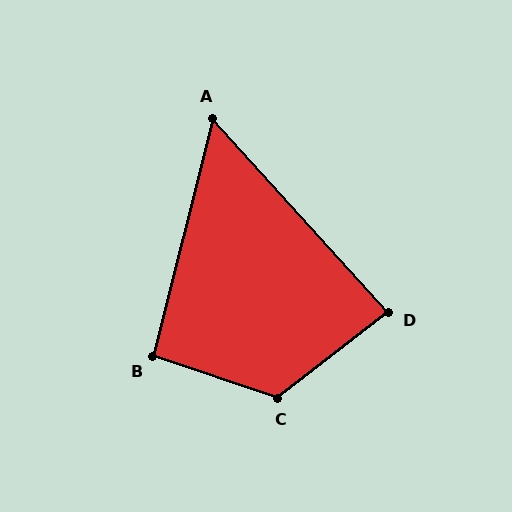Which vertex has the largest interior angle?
C, at approximately 124 degrees.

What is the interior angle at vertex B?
Approximately 94 degrees (approximately right).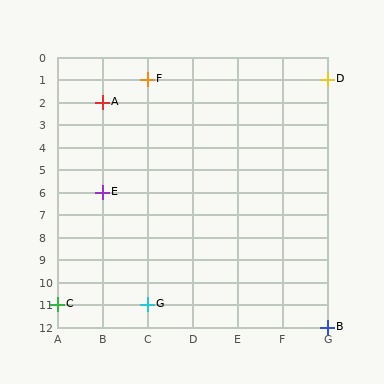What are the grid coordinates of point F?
Point F is at grid coordinates (C, 1).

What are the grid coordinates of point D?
Point D is at grid coordinates (G, 1).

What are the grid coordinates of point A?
Point A is at grid coordinates (B, 2).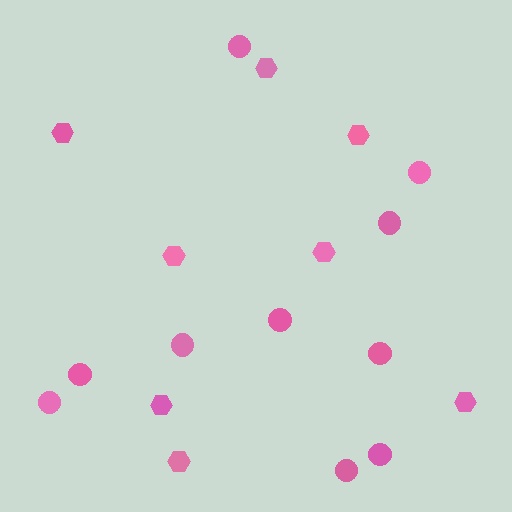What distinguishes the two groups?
There are 2 groups: one group of circles (10) and one group of hexagons (8).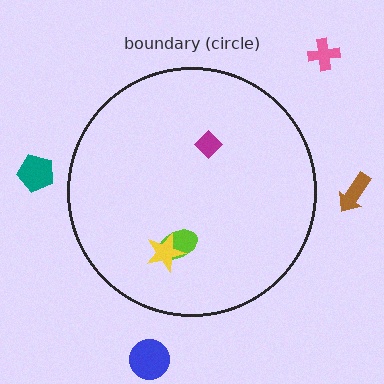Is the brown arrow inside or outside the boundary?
Outside.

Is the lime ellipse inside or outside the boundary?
Inside.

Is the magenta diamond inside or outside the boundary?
Inside.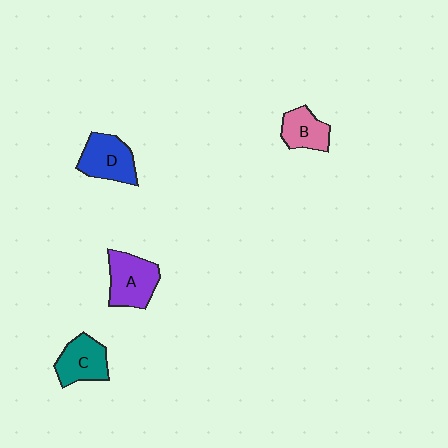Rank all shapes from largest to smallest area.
From largest to smallest: A (purple), D (blue), C (teal), B (pink).